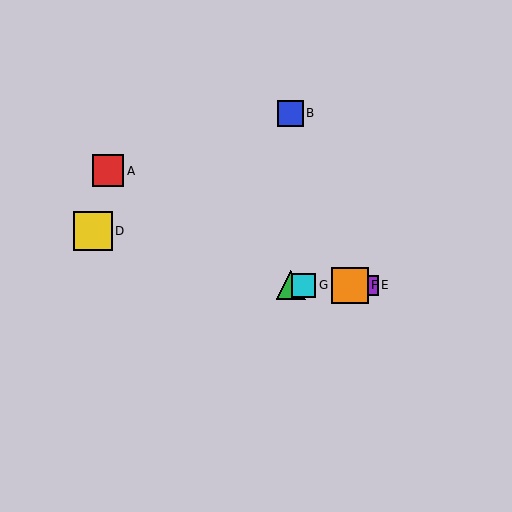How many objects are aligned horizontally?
4 objects (C, E, F, G) are aligned horizontally.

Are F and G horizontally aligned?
Yes, both are at y≈285.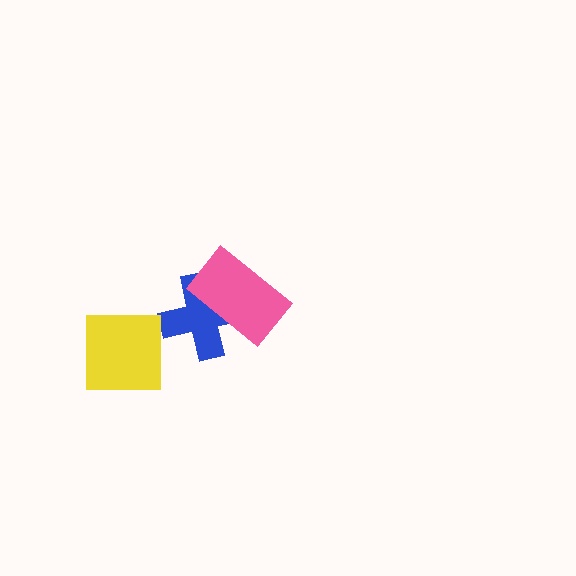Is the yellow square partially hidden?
No, no other shape covers it.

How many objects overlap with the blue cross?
1 object overlaps with the blue cross.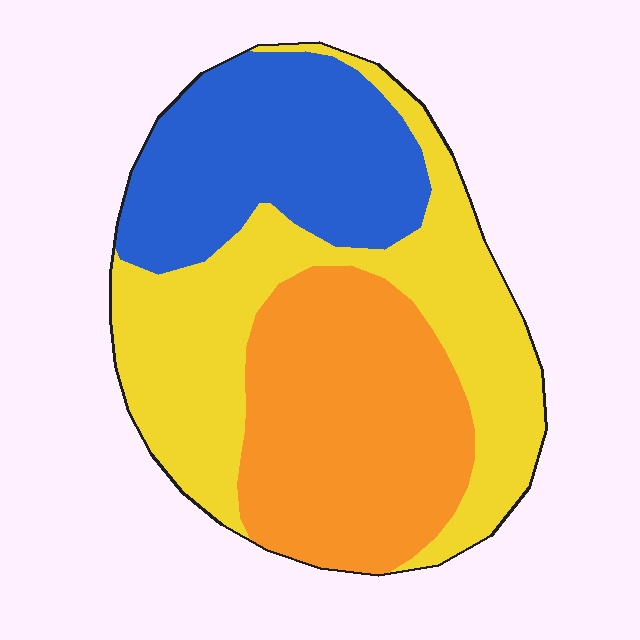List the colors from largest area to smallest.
From largest to smallest: yellow, orange, blue.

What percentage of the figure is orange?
Orange takes up about one third (1/3) of the figure.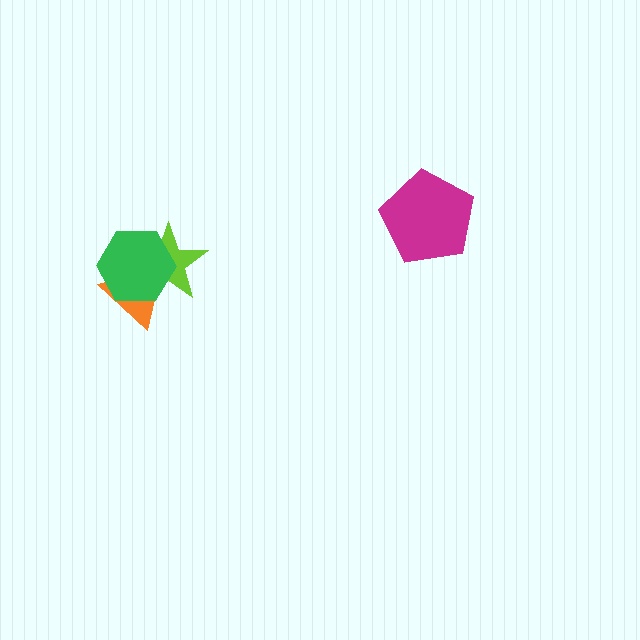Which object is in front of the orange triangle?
The green hexagon is in front of the orange triangle.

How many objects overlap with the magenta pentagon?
0 objects overlap with the magenta pentagon.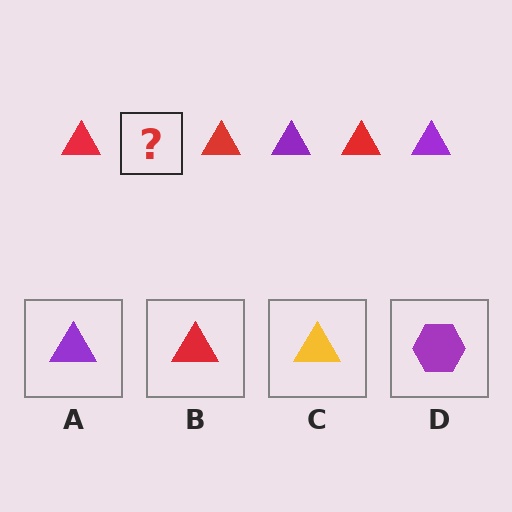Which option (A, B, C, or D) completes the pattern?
A.